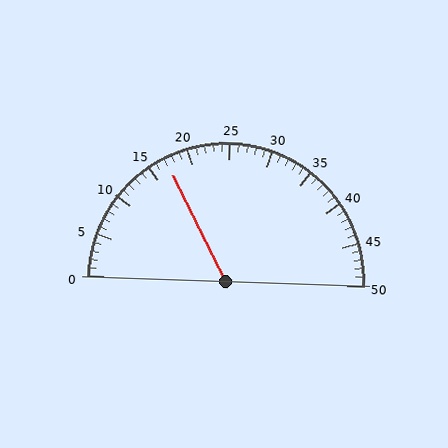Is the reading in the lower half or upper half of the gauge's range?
The reading is in the lower half of the range (0 to 50).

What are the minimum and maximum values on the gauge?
The gauge ranges from 0 to 50.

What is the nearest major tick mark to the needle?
The nearest major tick mark is 15.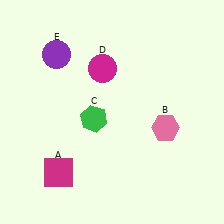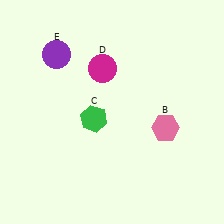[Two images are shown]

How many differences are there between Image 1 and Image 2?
There is 1 difference between the two images.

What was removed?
The magenta square (A) was removed in Image 2.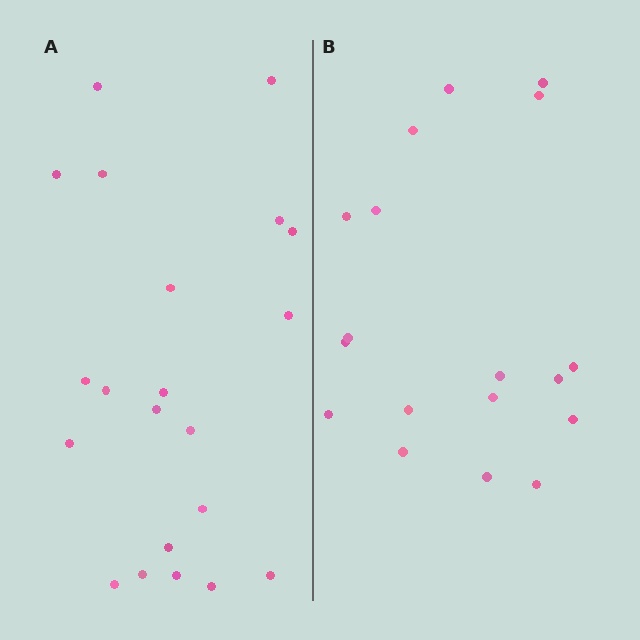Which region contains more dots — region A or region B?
Region A (the left region) has more dots.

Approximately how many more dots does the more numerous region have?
Region A has just a few more — roughly 2 or 3 more dots than region B.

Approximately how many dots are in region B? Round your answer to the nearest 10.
About 20 dots. (The exact count is 18, which rounds to 20.)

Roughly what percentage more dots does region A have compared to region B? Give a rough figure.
About 15% more.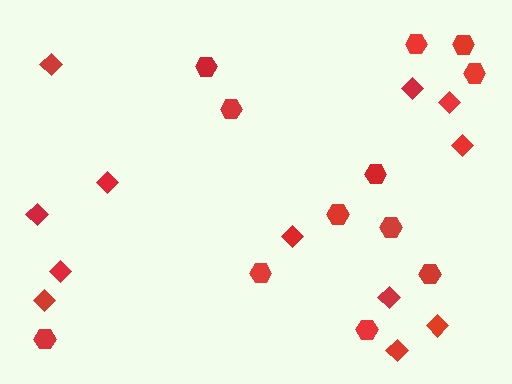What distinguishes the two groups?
There are 2 groups: one group of hexagons (12) and one group of diamonds (12).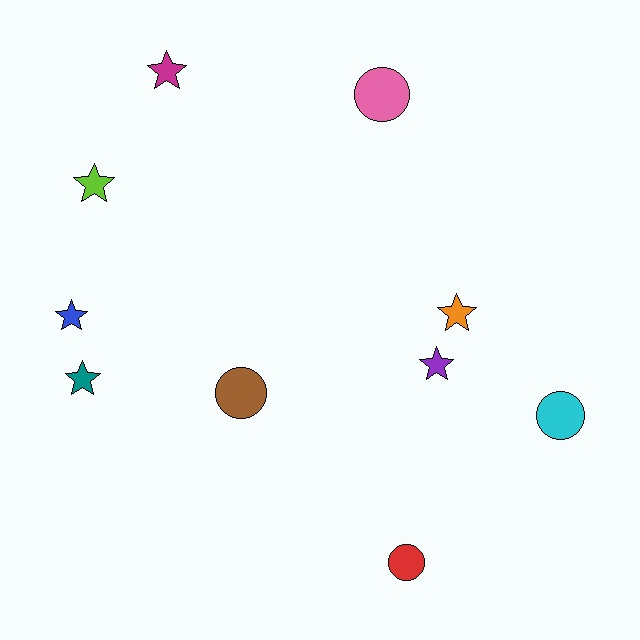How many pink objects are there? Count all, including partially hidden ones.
There is 1 pink object.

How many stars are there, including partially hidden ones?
There are 6 stars.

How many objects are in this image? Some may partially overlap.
There are 10 objects.